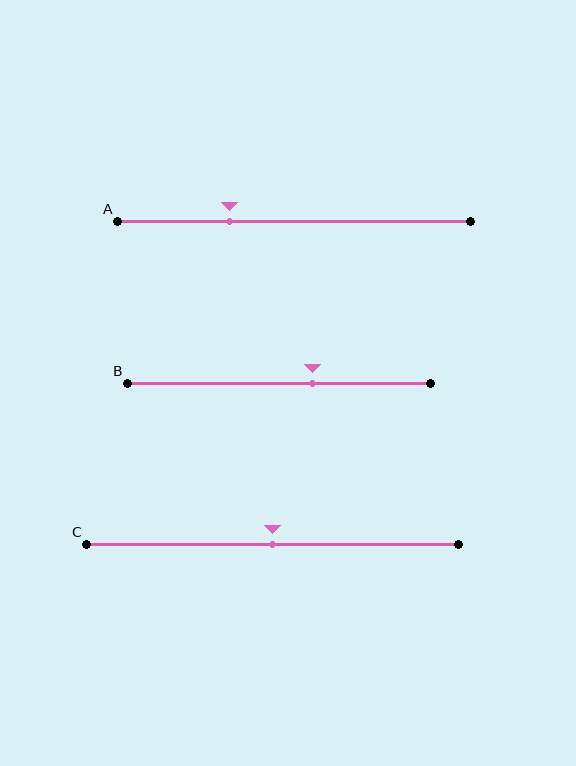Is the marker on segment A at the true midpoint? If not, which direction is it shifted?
No, the marker on segment A is shifted to the left by about 18% of the segment length.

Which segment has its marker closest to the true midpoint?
Segment C has its marker closest to the true midpoint.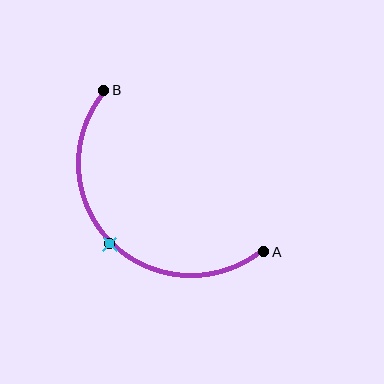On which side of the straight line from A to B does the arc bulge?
The arc bulges below and to the left of the straight line connecting A and B.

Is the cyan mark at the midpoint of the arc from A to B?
Yes. The cyan mark lies on the arc at equal arc-length from both A and B — it is the arc midpoint.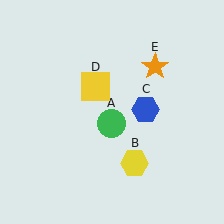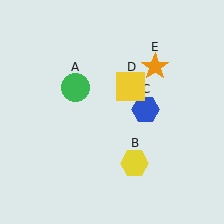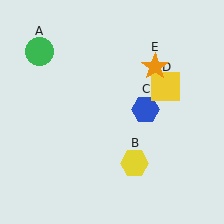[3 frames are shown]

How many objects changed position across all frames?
2 objects changed position: green circle (object A), yellow square (object D).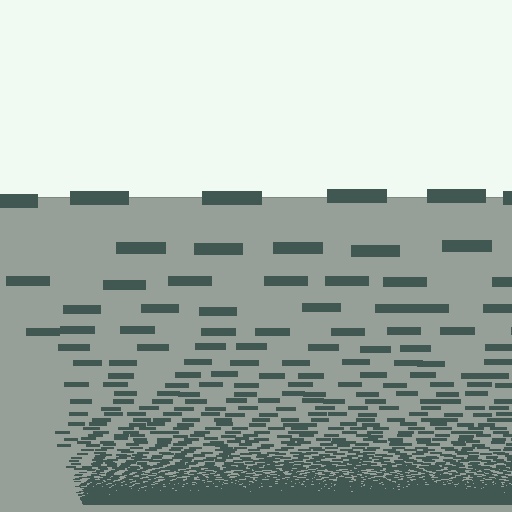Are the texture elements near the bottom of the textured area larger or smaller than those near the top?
Smaller. The gradient is inverted — elements near the bottom are smaller and denser.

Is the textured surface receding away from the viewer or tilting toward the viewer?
The surface appears to tilt toward the viewer. Texture elements get larger and sparser toward the top.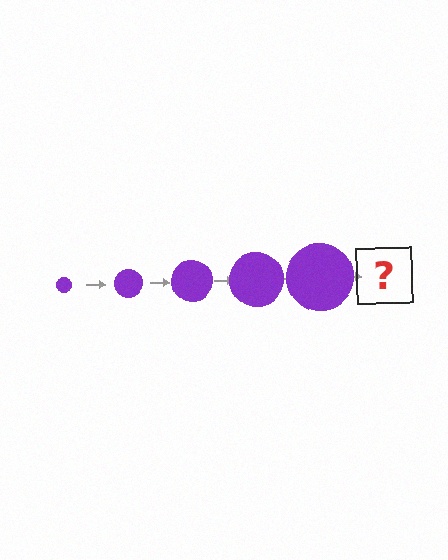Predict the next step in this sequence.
The next step is a purple circle, larger than the previous one.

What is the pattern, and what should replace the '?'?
The pattern is that the circle gets progressively larger each step. The '?' should be a purple circle, larger than the previous one.